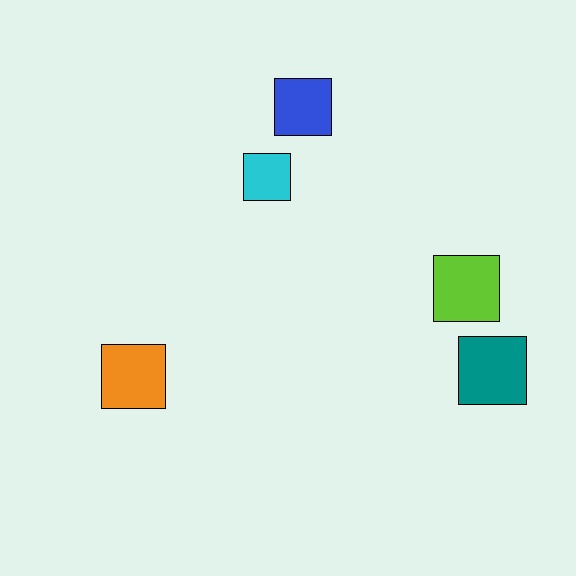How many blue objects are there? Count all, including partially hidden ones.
There is 1 blue object.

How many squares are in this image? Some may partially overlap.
There are 5 squares.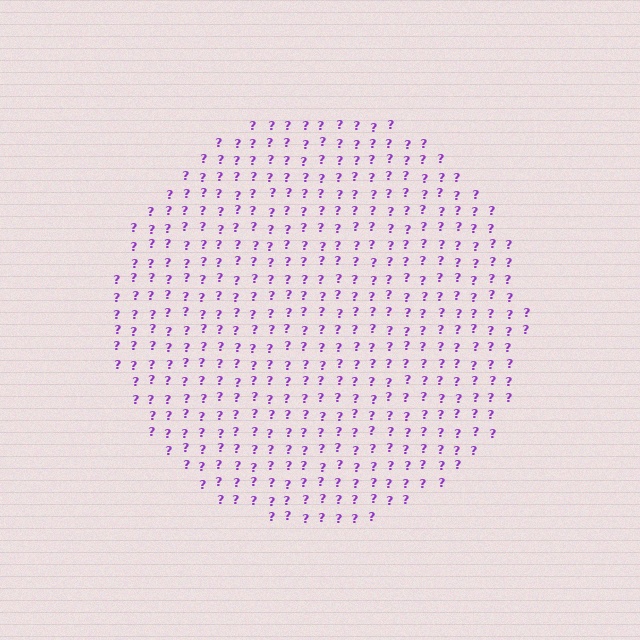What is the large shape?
The large shape is a circle.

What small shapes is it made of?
It is made of small question marks.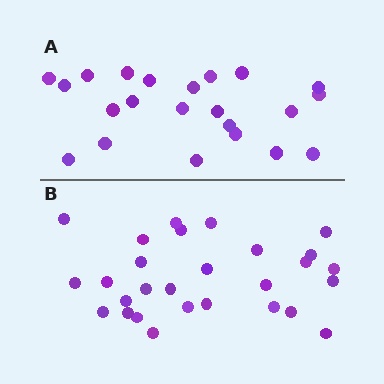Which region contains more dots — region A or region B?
Region B (the bottom region) has more dots.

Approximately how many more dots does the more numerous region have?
Region B has about 6 more dots than region A.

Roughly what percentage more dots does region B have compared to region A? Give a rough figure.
About 25% more.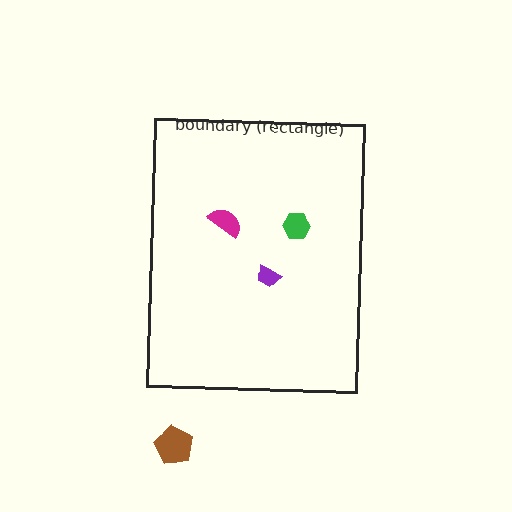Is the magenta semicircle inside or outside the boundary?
Inside.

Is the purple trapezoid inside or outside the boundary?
Inside.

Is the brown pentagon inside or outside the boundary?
Outside.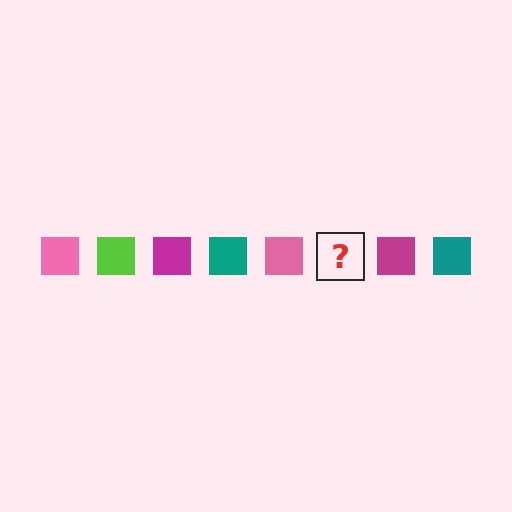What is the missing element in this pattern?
The missing element is a lime square.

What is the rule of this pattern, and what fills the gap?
The rule is that the pattern cycles through pink, lime, magenta, teal squares. The gap should be filled with a lime square.